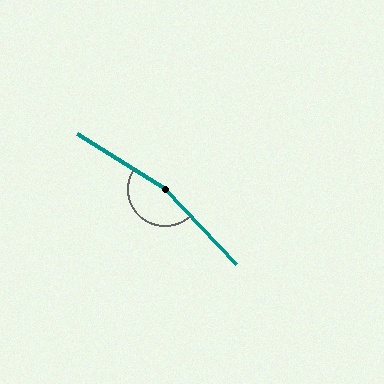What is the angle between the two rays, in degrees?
Approximately 166 degrees.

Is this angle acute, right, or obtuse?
It is obtuse.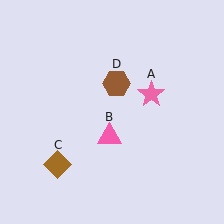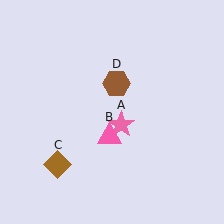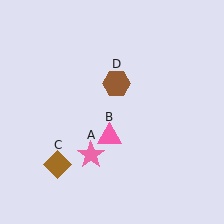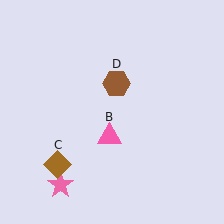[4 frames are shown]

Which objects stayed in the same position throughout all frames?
Pink triangle (object B) and brown diamond (object C) and brown hexagon (object D) remained stationary.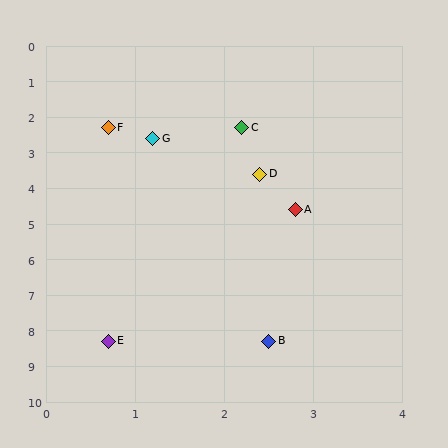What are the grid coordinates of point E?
Point E is at approximately (0.7, 8.3).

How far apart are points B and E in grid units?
Points B and E are about 1.8 grid units apart.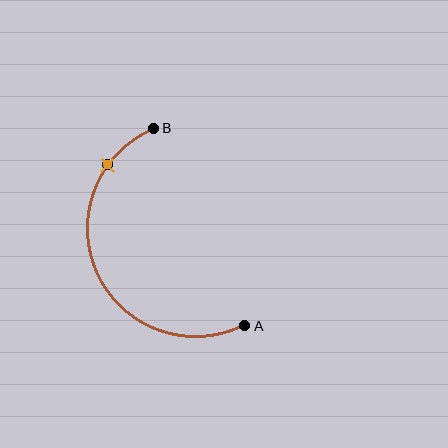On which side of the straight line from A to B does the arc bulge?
The arc bulges to the left of the straight line connecting A and B.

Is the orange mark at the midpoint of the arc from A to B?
No. The orange mark lies on the arc but is closer to endpoint B. The arc midpoint would be at the point on the curve equidistant along the arc from both A and B.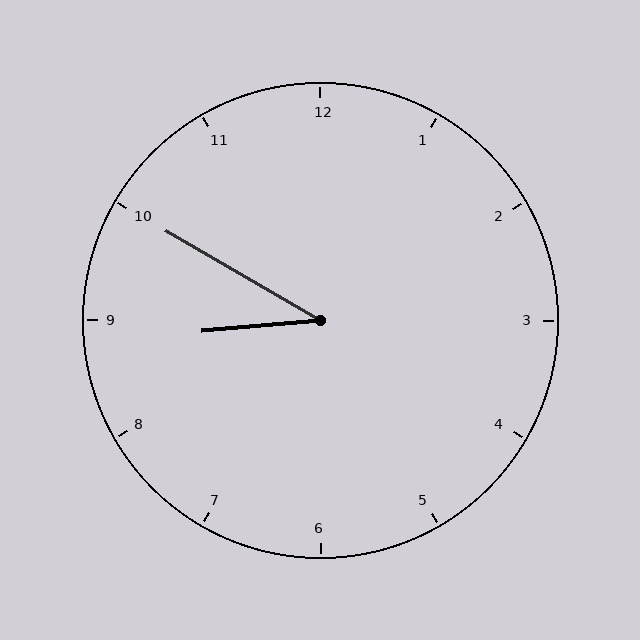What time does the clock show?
8:50.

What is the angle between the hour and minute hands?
Approximately 35 degrees.